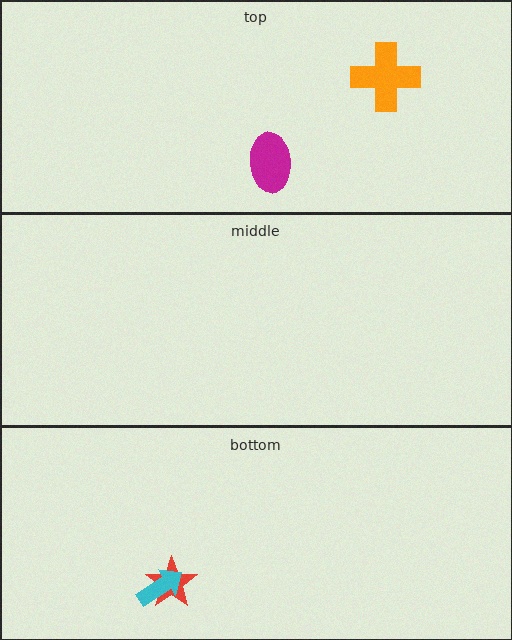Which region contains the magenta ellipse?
The top region.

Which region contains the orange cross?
The top region.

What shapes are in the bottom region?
The red star, the cyan arrow.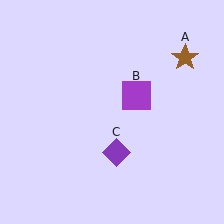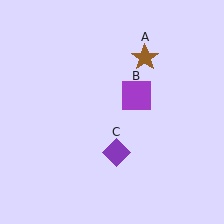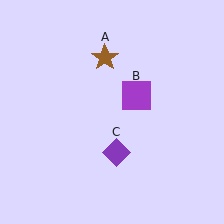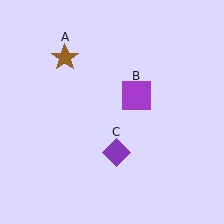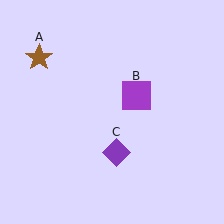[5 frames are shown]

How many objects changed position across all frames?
1 object changed position: brown star (object A).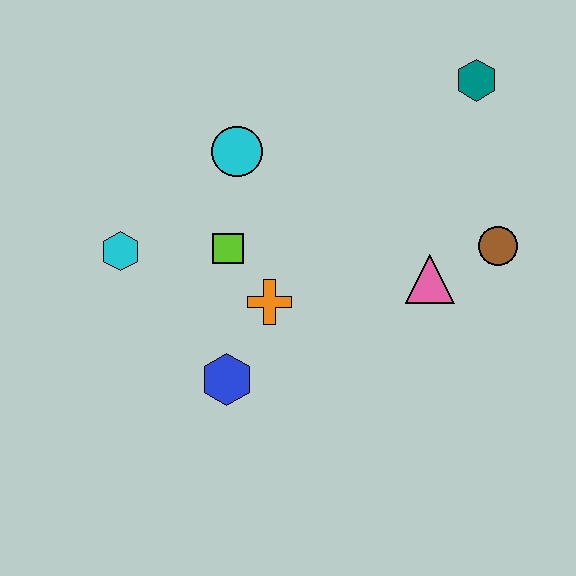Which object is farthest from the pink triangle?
The cyan hexagon is farthest from the pink triangle.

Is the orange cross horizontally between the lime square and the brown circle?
Yes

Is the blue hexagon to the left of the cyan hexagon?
No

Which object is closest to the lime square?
The orange cross is closest to the lime square.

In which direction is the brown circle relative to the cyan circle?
The brown circle is to the right of the cyan circle.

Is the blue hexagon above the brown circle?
No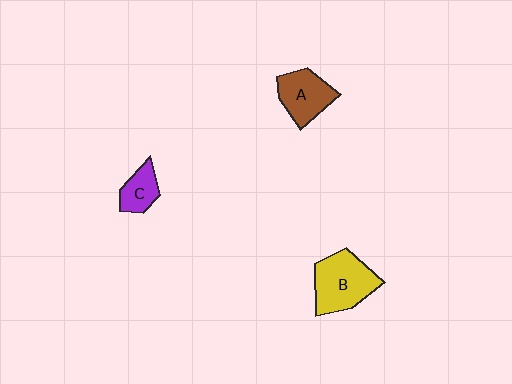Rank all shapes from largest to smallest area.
From largest to smallest: B (yellow), A (brown), C (purple).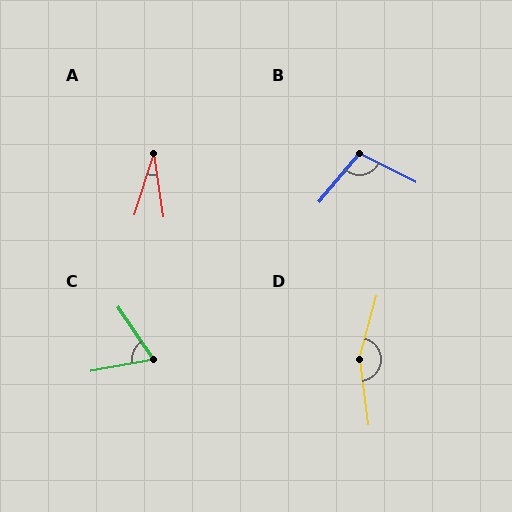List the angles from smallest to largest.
A (26°), C (66°), B (103°), D (157°).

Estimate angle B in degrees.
Approximately 103 degrees.